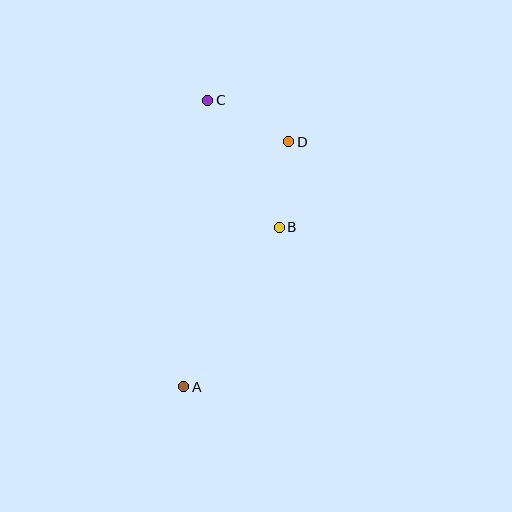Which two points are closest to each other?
Points B and D are closest to each other.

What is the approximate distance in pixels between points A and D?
The distance between A and D is approximately 267 pixels.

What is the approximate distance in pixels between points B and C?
The distance between B and C is approximately 146 pixels.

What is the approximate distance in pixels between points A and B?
The distance between A and B is approximately 186 pixels.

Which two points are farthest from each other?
Points A and C are farthest from each other.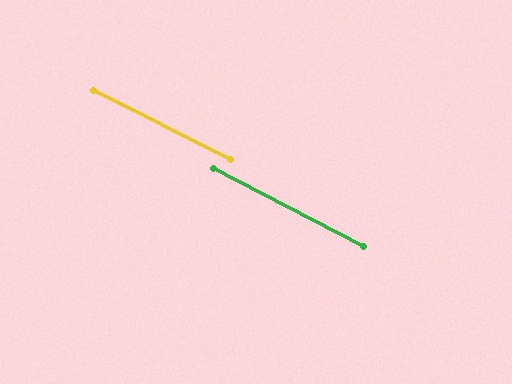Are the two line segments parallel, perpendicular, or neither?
Parallel — their directions differ by only 0.5°.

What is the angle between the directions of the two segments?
Approximately 1 degree.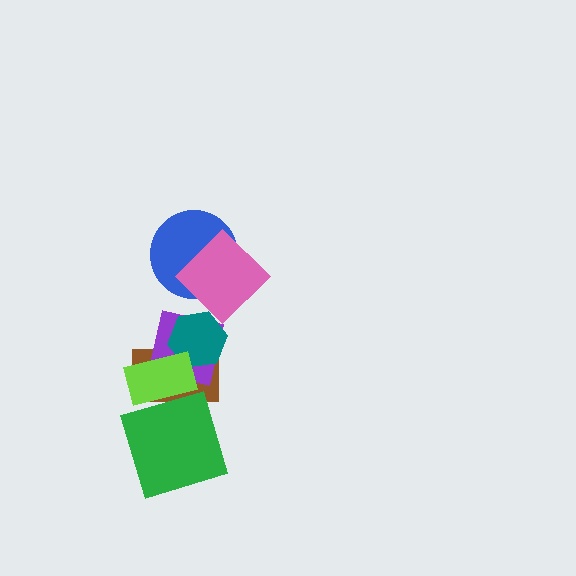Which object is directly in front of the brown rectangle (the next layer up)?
The purple square is directly in front of the brown rectangle.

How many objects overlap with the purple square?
3 objects overlap with the purple square.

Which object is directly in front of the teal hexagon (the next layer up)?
The lime rectangle is directly in front of the teal hexagon.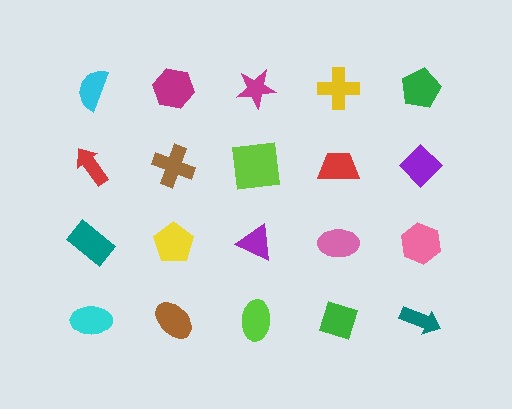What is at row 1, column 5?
A green pentagon.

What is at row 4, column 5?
A teal arrow.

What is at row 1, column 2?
A magenta hexagon.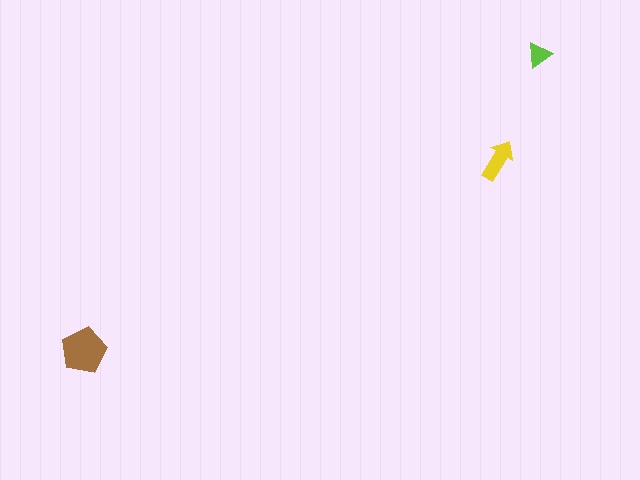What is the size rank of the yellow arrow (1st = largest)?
2nd.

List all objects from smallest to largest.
The lime triangle, the yellow arrow, the brown pentagon.